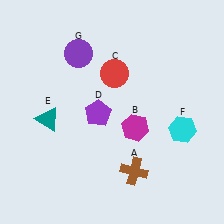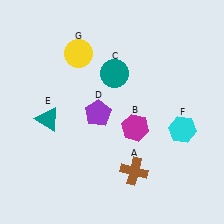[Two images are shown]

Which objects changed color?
C changed from red to teal. G changed from purple to yellow.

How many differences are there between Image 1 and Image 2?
There are 2 differences between the two images.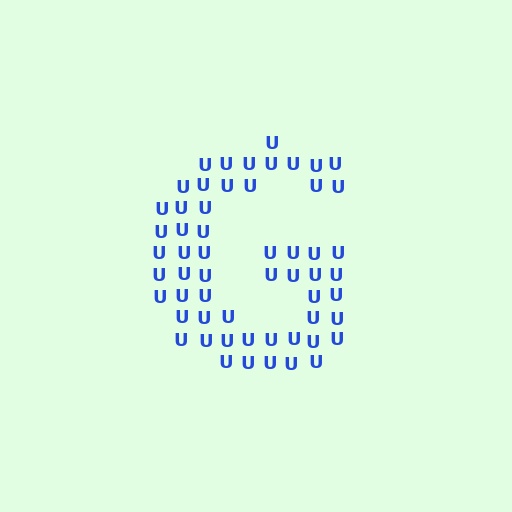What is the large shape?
The large shape is the letter G.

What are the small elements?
The small elements are letter U's.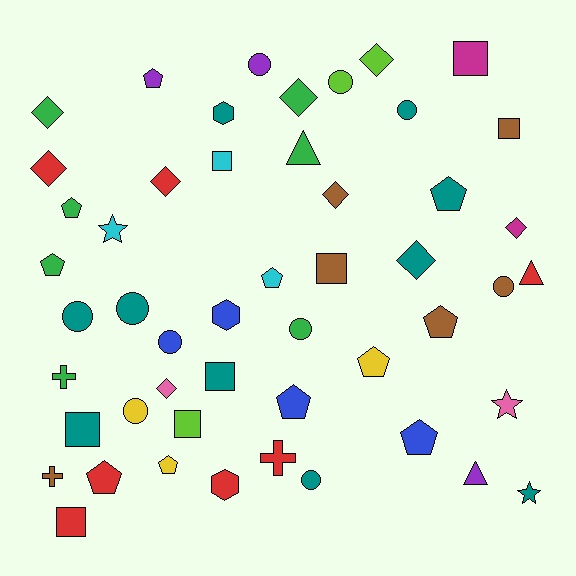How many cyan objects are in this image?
There are 3 cyan objects.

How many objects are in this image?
There are 50 objects.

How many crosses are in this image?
There are 3 crosses.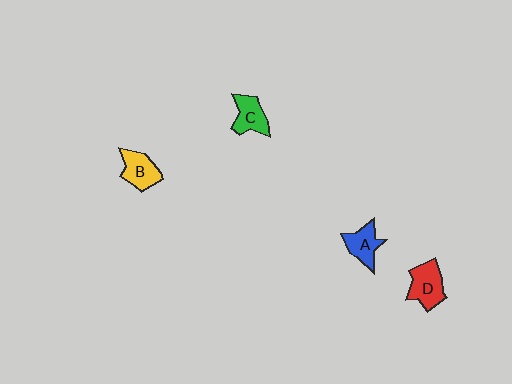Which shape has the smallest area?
Shape A (blue).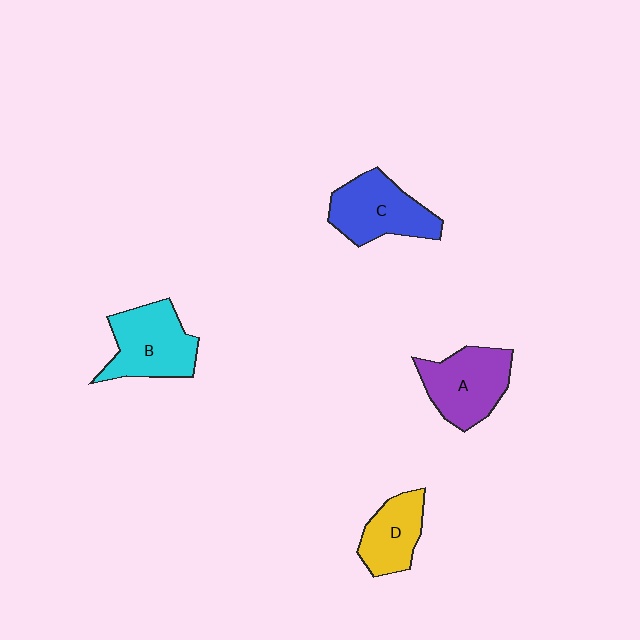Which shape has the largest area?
Shape B (cyan).